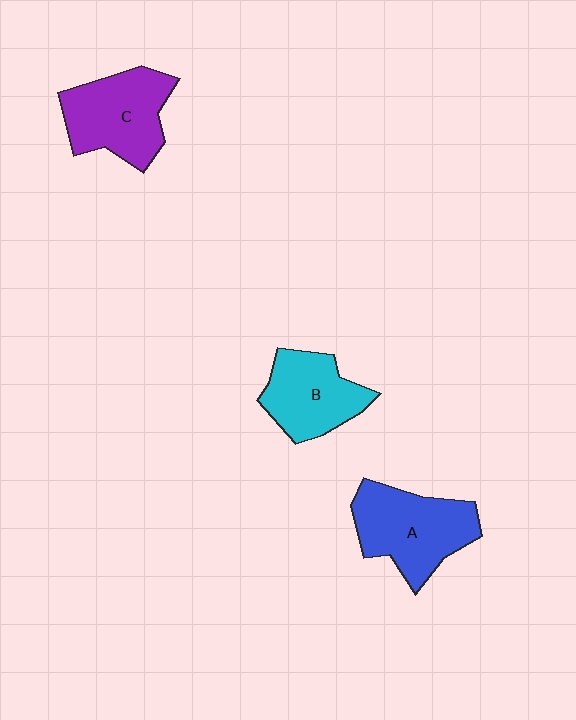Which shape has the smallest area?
Shape B (cyan).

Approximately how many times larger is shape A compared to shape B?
Approximately 1.2 times.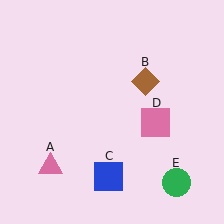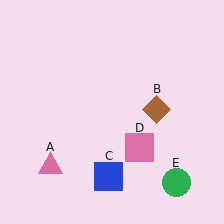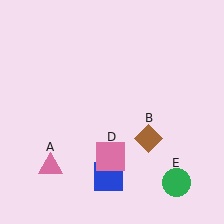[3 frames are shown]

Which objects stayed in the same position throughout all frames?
Pink triangle (object A) and blue square (object C) and green circle (object E) remained stationary.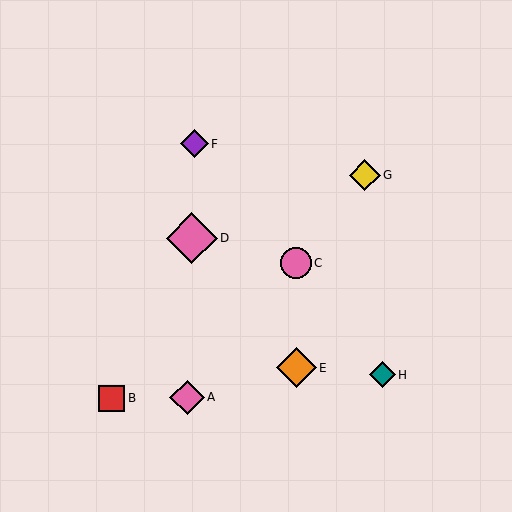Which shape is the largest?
The pink diamond (labeled D) is the largest.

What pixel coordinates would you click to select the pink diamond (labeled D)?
Click at (192, 238) to select the pink diamond D.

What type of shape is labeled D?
Shape D is a pink diamond.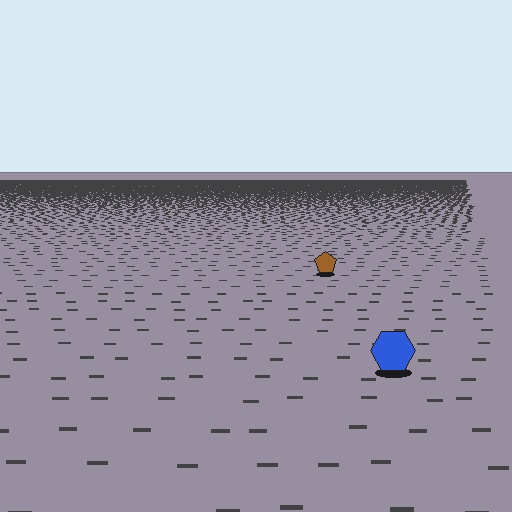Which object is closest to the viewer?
The blue hexagon is closest. The texture marks near it are larger and more spread out.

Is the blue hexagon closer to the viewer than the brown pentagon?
Yes. The blue hexagon is closer — you can tell from the texture gradient: the ground texture is coarser near it.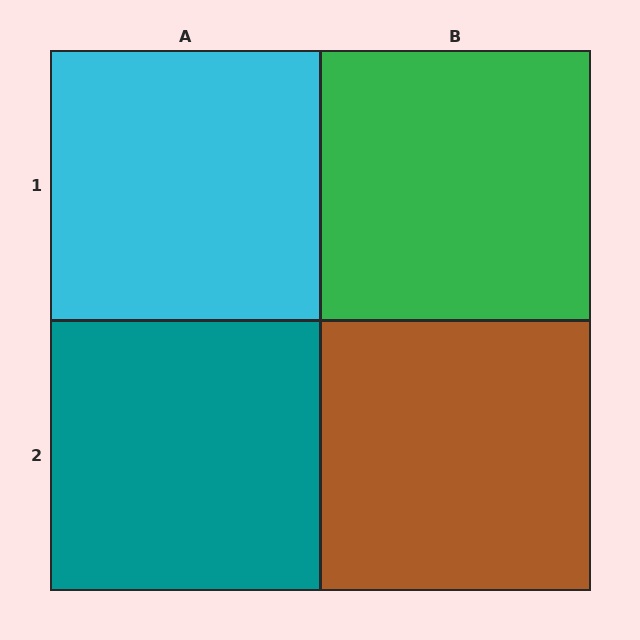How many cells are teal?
1 cell is teal.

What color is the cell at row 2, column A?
Teal.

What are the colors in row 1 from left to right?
Cyan, green.